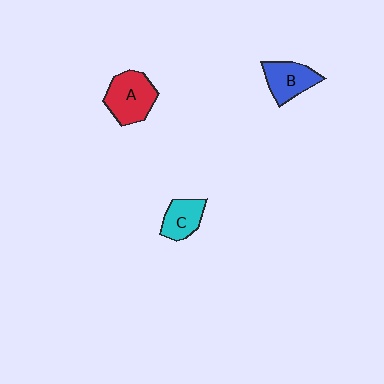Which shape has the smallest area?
Shape C (cyan).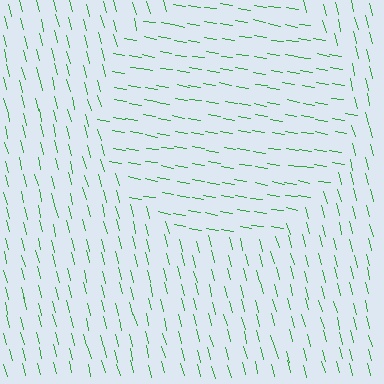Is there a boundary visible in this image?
Yes, there is a texture boundary formed by a change in line orientation.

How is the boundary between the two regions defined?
The boundary is defined purely by a change in line orientation (approximately 66 degrees difference). All lines are the same color and thickness.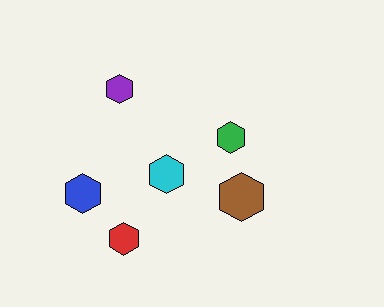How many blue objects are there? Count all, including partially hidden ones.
There is 1 blue object.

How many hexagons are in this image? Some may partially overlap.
There are 6 hexagons.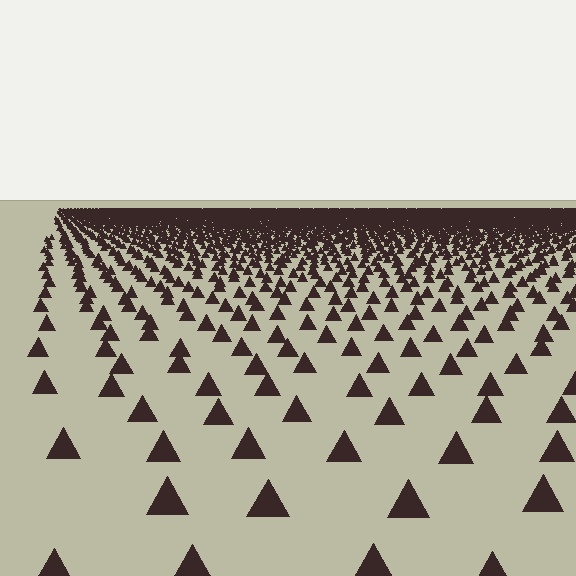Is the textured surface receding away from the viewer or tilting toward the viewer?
The surface is receding away from the viewer. Texture elements get smaller and denser toward the top.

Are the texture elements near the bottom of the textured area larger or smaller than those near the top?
Larger. Near the bottom, elements are closer to the viewer and appear at a bigger on-screen size.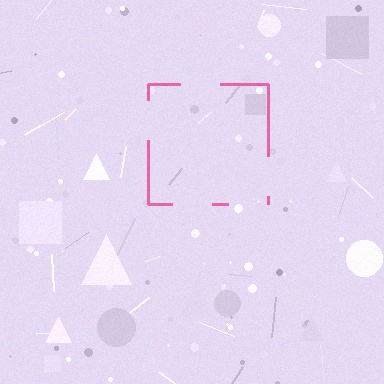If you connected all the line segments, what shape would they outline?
They would outline a square.